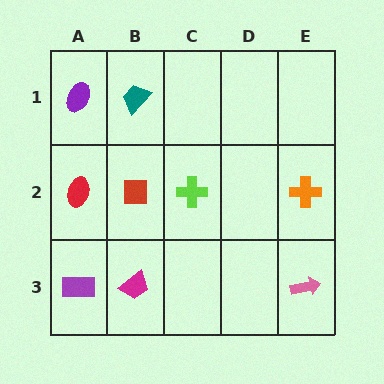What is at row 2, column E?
An orange cross.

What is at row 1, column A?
A purple ellipse.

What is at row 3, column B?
A magenta trapezoid.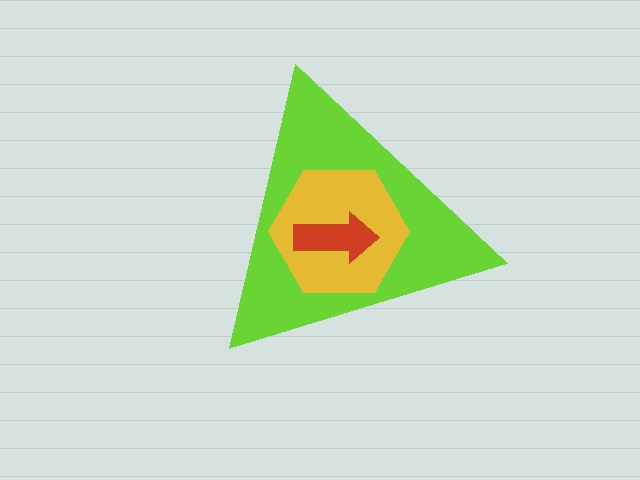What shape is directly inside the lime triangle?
The yellow hexagon.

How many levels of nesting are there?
3.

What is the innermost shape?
The red arrow.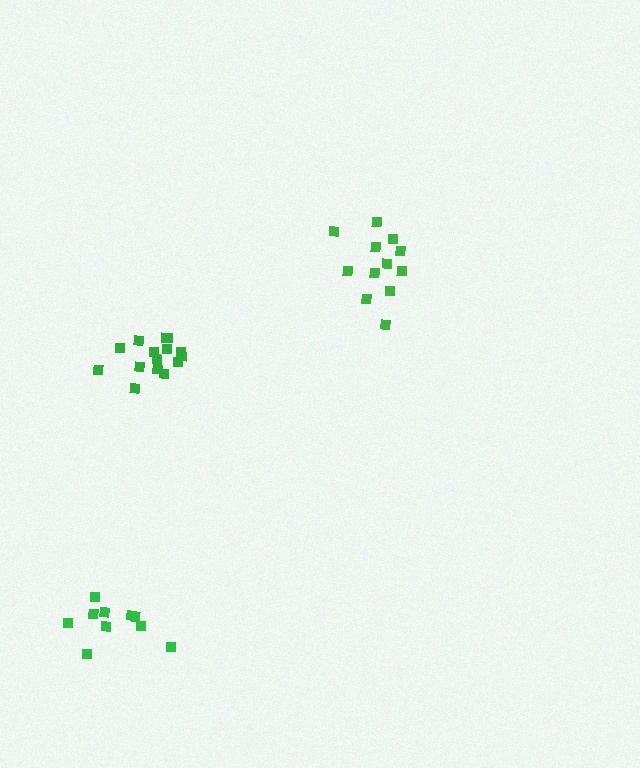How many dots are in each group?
Group 1: 15 dots, Group 2: 10 dots, Group 3: 12 dots (37 total).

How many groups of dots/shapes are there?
There are 3 groups.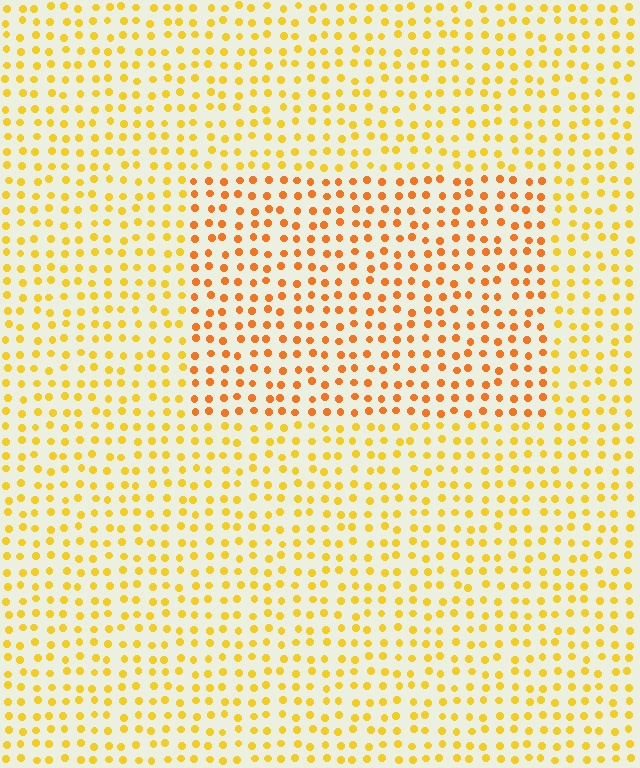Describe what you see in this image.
The image is filled with small yellow elements in a uniform arrangement. A rectangle-shaped region is visible where the elements are tinted to a slightly different hue, forming a subtle color boundary.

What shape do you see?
I see a rectangle.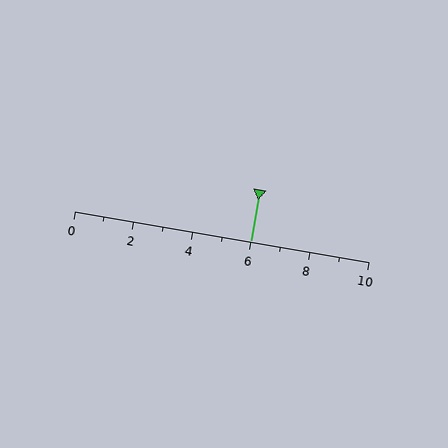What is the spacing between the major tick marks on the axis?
The major ticks are spaced 2 apart.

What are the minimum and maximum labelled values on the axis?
The axis runs from 0 to 10.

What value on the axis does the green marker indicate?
The marker indicates approximately 6.